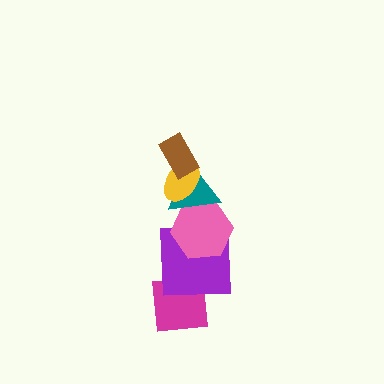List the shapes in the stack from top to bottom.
From top to bottom: the brown rectangle, the yellow ellipse, the teal triangle, the pink hexagon, the purple square, the magenta square.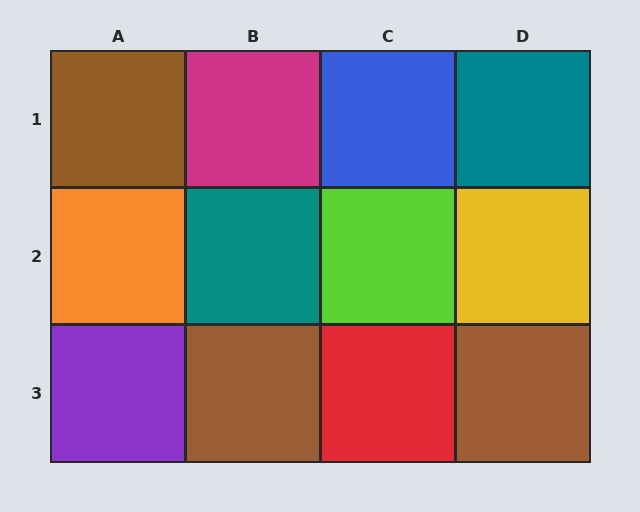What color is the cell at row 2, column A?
Orange.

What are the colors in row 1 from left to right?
Brown, magenta, blue, teal.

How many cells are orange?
1 cell is orange.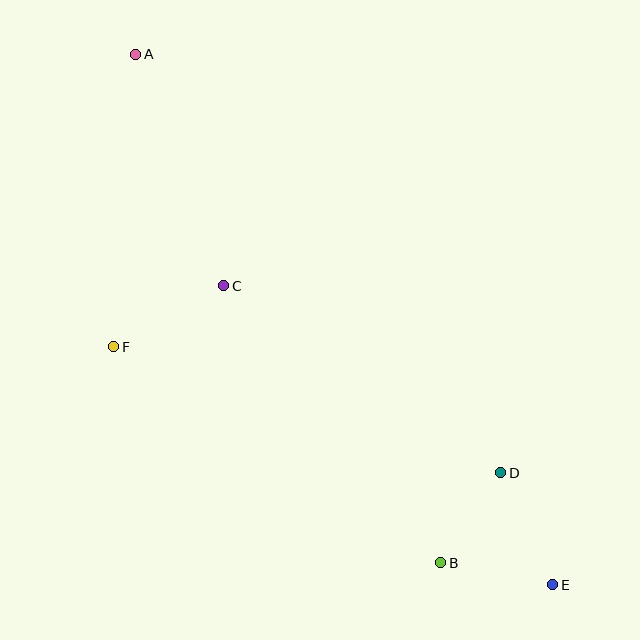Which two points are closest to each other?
Points B and D are closest to each other.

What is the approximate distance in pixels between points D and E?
The distance between D and E is approximately 124 pixels.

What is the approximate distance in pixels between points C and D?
The distance between C and D is approximately 334 pixels.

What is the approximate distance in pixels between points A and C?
The distance between A and C is approximately 248 pixels.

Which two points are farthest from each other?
Points A and E are farthest from each other.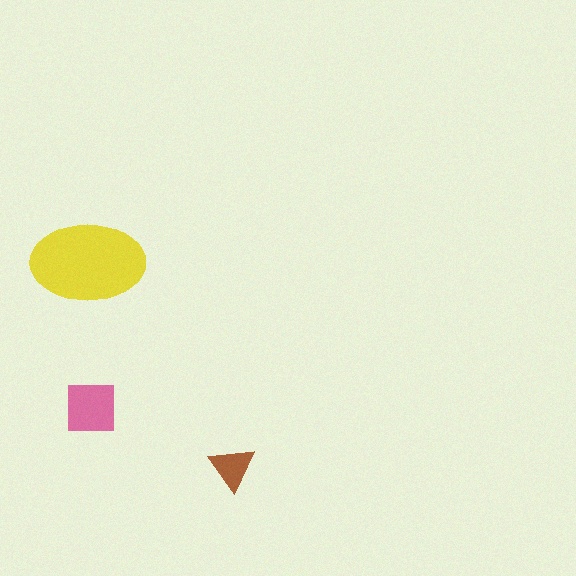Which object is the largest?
The yellow ellipse.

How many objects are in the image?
There are 3 objects in the image.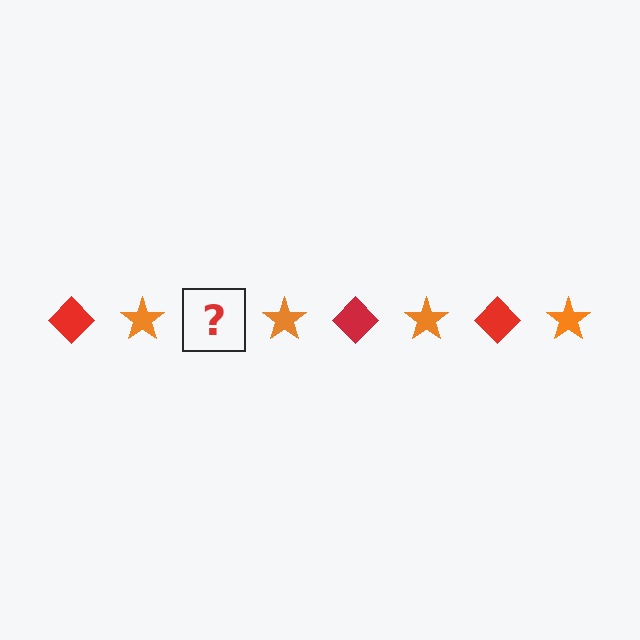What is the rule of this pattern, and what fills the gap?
The rule is that the pattern alternates between red diamond and orange star. The gap should be filled with a red diamond.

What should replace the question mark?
The question mark should be replaced with a red diamond.